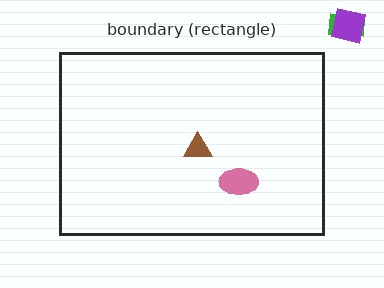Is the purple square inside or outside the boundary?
Outside.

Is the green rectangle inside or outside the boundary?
Outside.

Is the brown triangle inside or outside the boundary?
Inside.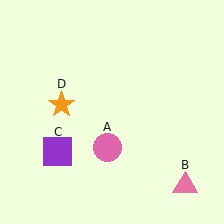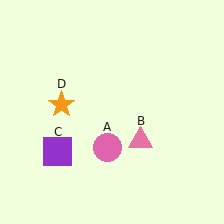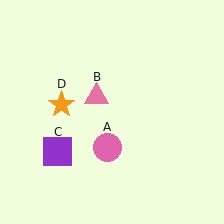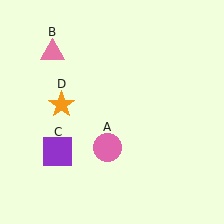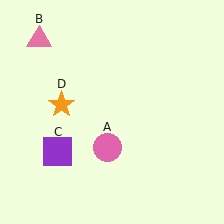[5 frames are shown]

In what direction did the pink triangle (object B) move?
The pink triangle (object B) moved up and to the left.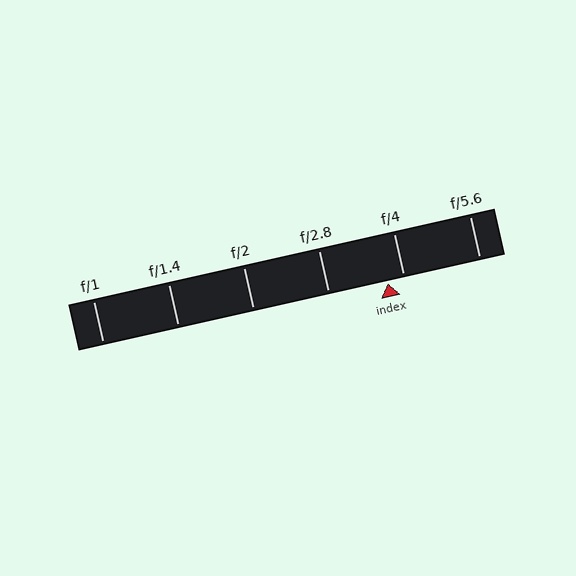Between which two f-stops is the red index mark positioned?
The index mark is between f/2.8 and f/4.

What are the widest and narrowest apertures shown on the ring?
The widest aperture shown is f/1 and the narrowest is f/5.6.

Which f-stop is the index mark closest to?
The index mark is closest to f/4.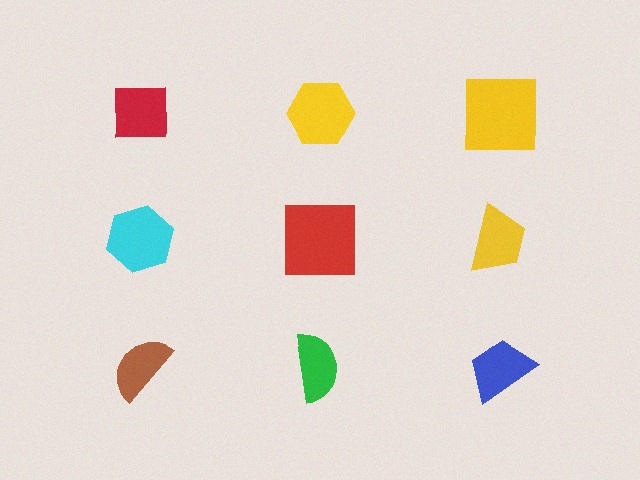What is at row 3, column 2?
A green semicircle.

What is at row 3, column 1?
A brown semicircle.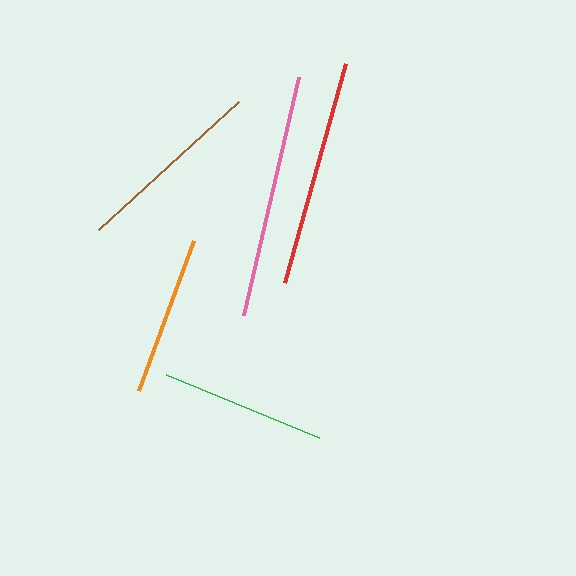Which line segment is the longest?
The pink line is the longest at approximately 244 pixels.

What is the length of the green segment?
The green segment is approximately 165 pixels long.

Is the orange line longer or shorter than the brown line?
The brown line is longer than the orange line.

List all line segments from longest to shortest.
From longest to shortest: pink, red, brown, green, orange.